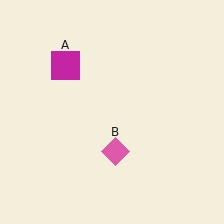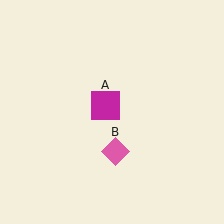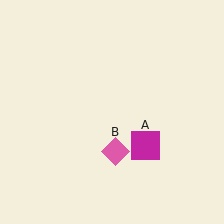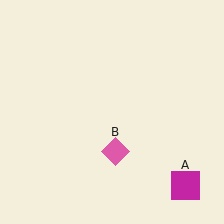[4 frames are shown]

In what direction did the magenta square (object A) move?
The magenta square (object A) moved down and to the right.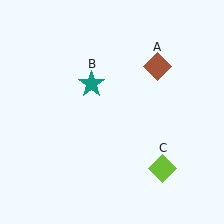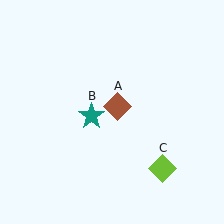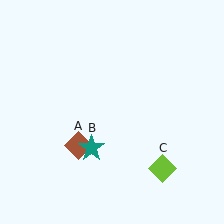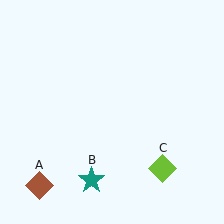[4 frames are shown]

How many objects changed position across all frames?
2 objects changed position: brown diamond (object A), teal star (object B).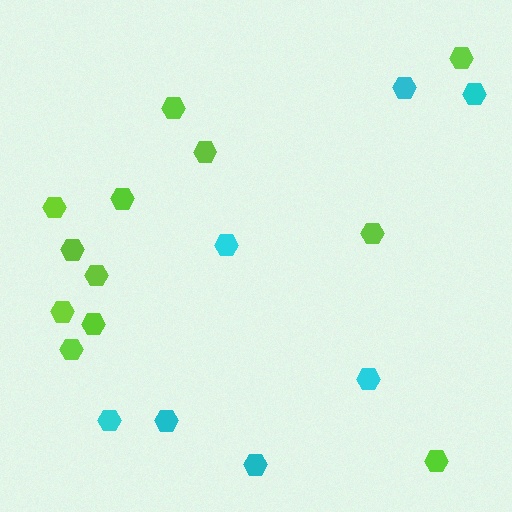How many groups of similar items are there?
There are 2 groups: one group of cyan hexagons (7) and one group of lime hexagons (12).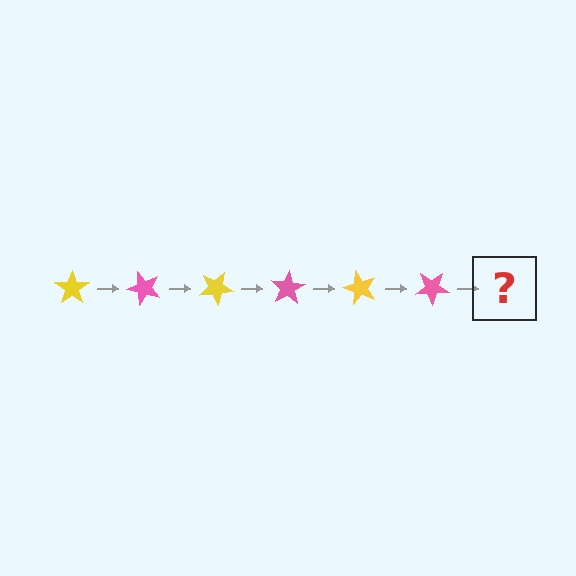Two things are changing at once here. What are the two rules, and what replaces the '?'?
The two rules are that it rotates 50 degrees each step and the color cycles through yellow and pink. The '?' should be a yellow star, rotated 300 degrees from the start.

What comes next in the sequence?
The next element should be a yellow star, rotated 300 degrees from the start.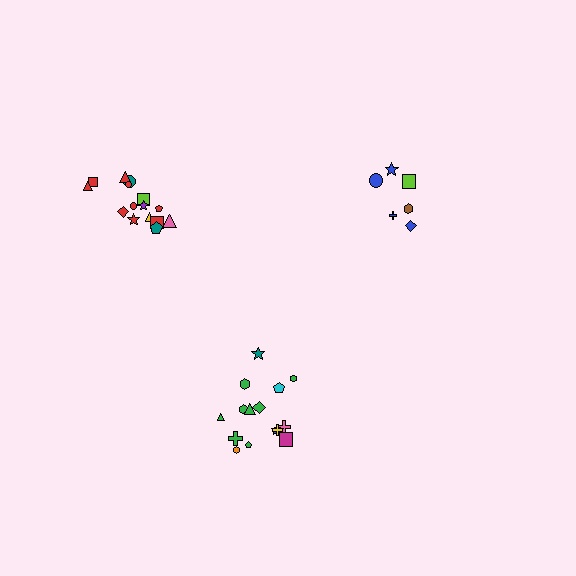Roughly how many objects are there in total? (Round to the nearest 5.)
Roughly 35 objects in total.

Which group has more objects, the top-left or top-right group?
The top-left group.